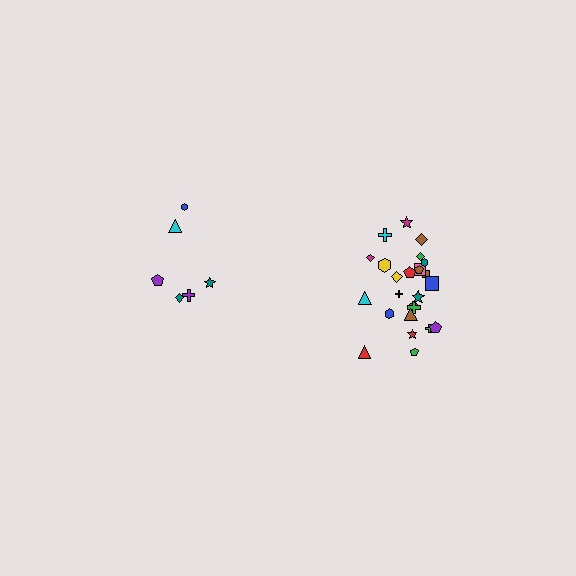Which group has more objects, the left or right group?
The right group.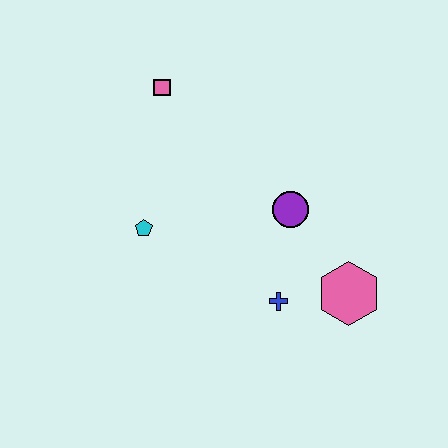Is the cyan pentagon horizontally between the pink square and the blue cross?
No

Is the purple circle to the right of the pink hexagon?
No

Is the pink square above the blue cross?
Yes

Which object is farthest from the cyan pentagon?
The pink hexagon is farthest from the cyan pentagon.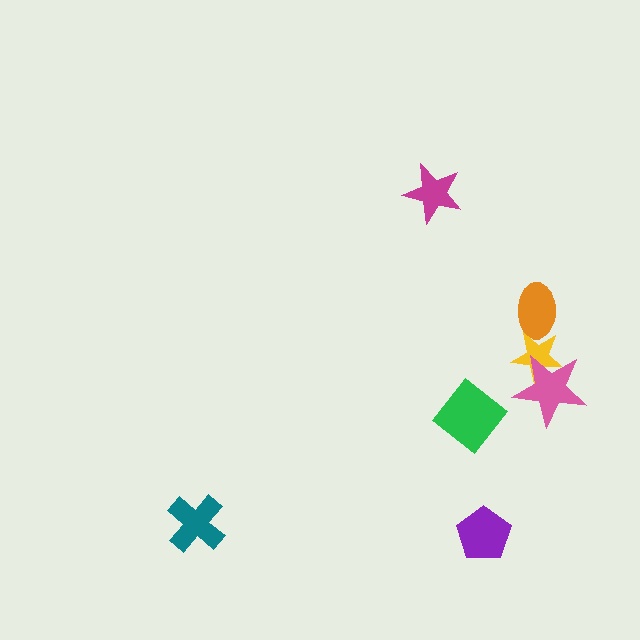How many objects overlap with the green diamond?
0 objects overlap with the green diamond.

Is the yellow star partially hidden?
Yes, it is partially covered by another shape.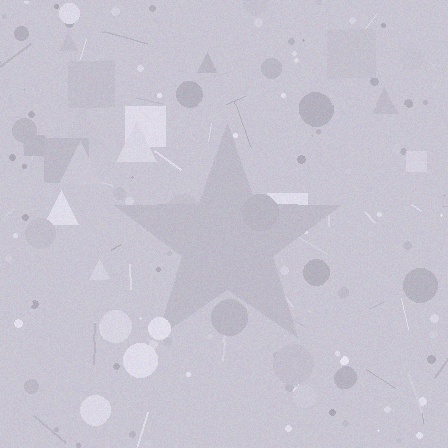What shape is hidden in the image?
A star is hidden in the image.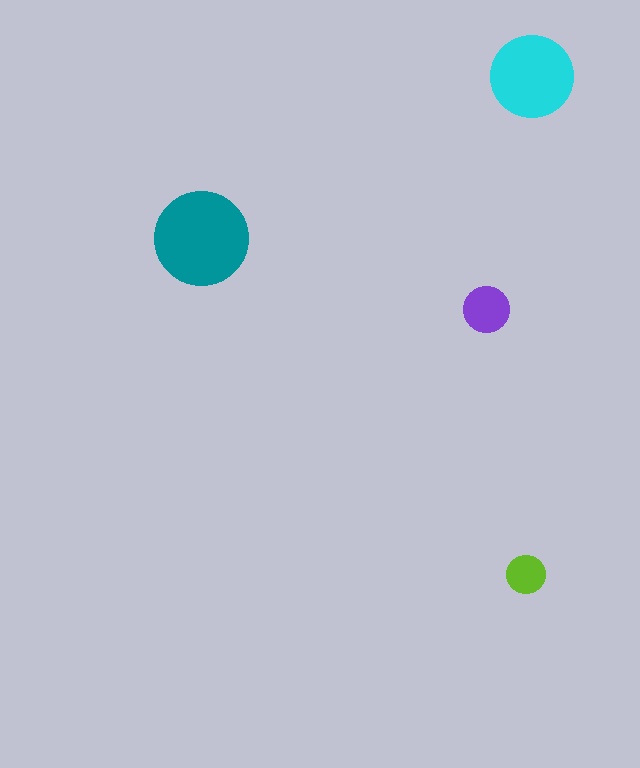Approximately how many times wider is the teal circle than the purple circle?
About 2 times wider.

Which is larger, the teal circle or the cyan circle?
The teal one.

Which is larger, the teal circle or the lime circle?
The teal one.